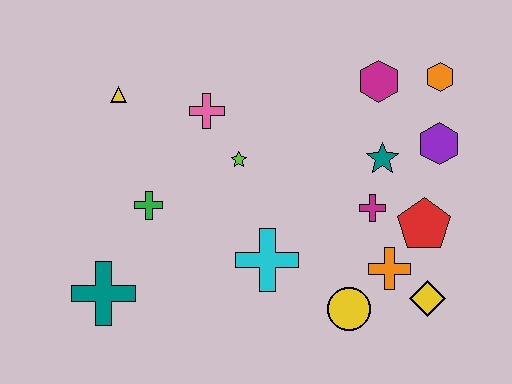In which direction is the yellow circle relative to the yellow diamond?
The yellow circle is to the left of the yellow diamond.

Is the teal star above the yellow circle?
Yes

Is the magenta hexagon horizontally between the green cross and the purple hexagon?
Yes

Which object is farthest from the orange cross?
The yellow triangle is farthest from the orange cross.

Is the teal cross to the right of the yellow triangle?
No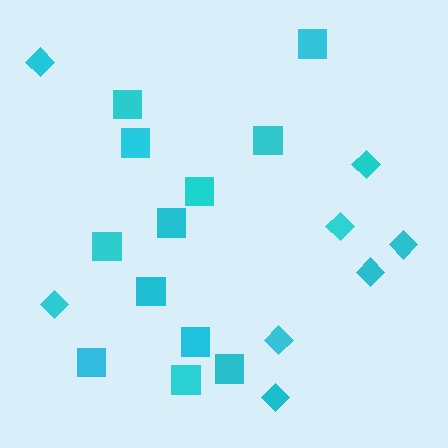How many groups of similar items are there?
There are 2 groups: one group of squares (12) and one group of diamonds (8).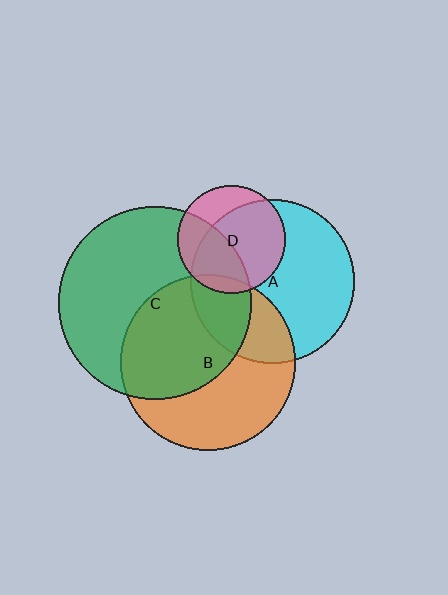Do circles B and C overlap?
Yes.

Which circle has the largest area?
Circle C (green).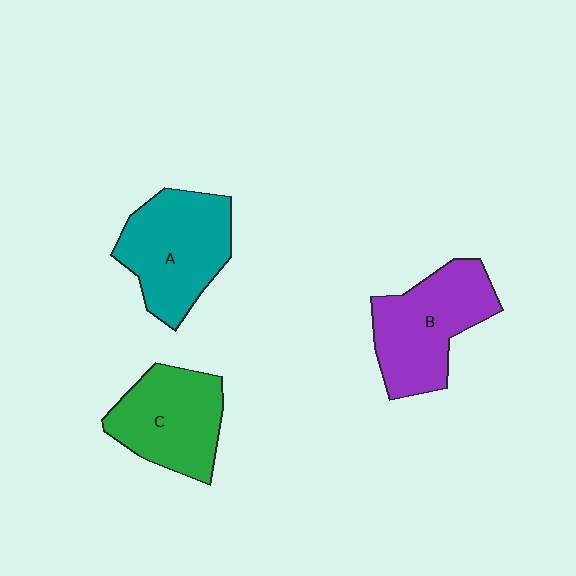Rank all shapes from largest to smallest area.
From largest to smallest: A (teal), B (purple), C (green).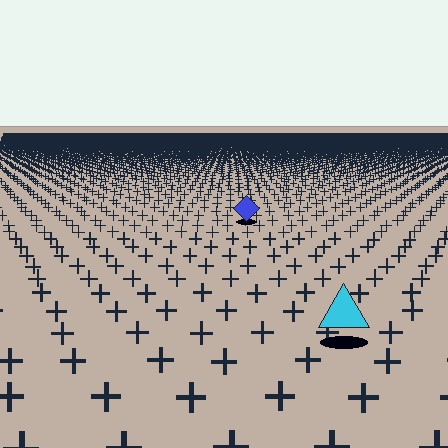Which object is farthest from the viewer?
The blue diamond is farthest from the viewer. It appears smaller and the ground texture around it is denser.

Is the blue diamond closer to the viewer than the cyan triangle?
No. The cyan triangle is closer — you can tell from the texture gradient: the ground texture is coarser near it.